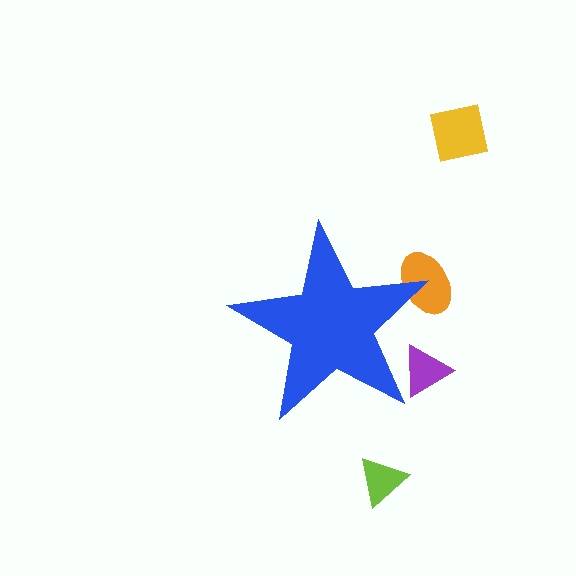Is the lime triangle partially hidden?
No, the lime triangle is fully visible.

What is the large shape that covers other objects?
A blue star.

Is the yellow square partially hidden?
No, the yellow square is fully visible.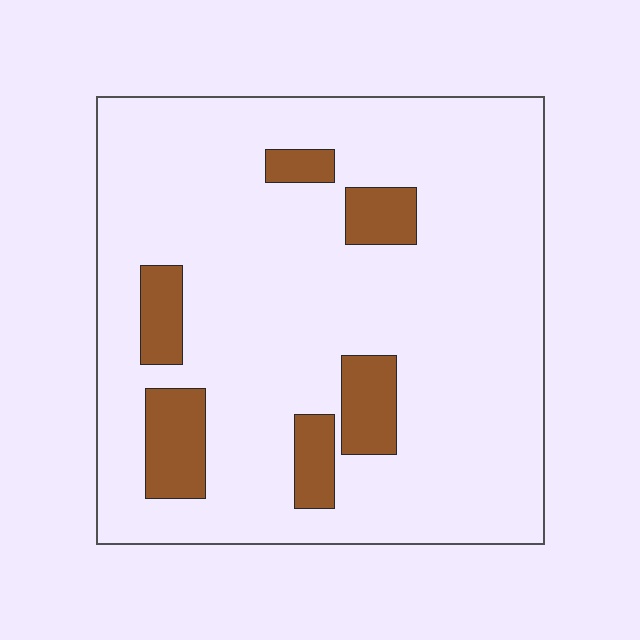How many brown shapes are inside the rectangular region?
6.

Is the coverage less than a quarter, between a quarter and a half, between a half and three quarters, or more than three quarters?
Less than a quarter.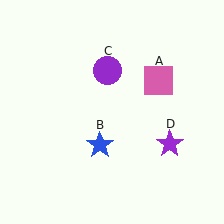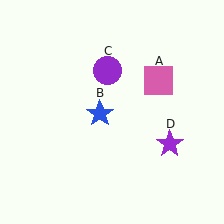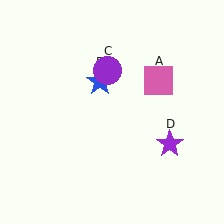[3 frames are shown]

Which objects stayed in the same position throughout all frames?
Pink square (object A) and purple circle (object C) and purple star (object D) remained stationary.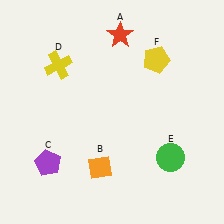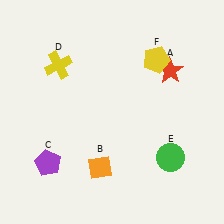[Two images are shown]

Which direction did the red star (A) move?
The red star (A) moved right.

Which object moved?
The red star (A) moved right.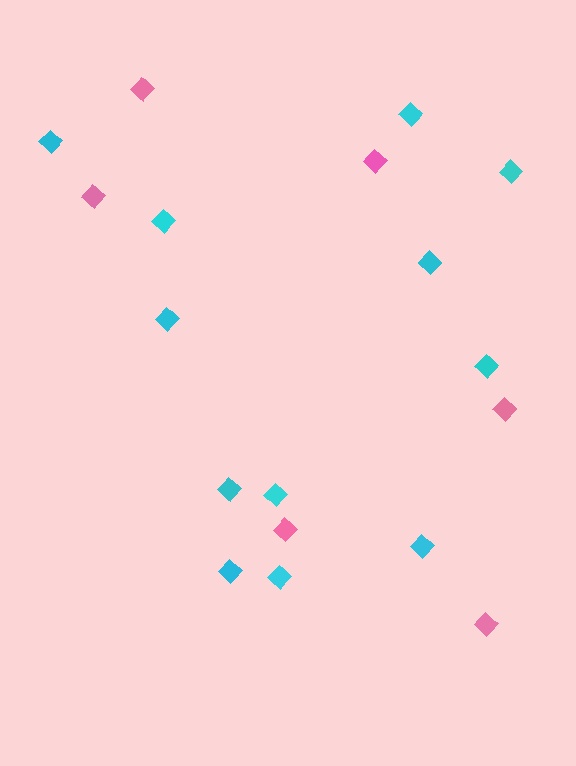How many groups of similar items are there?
There are 2 groups: one group of pink diamonds (6) and one group of cyan diamonds (12).